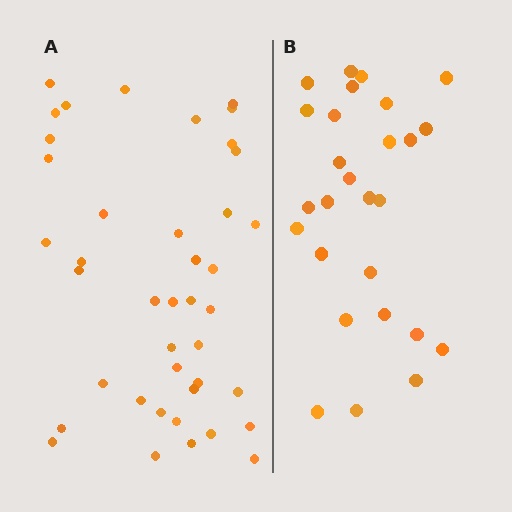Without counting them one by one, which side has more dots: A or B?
Region A (the left region) has more dots.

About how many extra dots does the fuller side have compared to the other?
Region A has approximately 15 more dots than region B.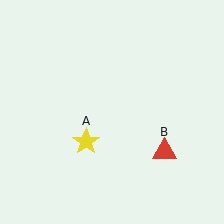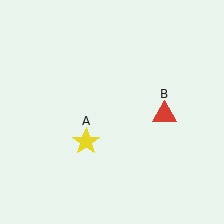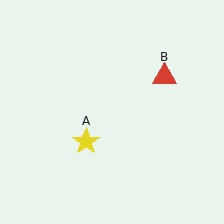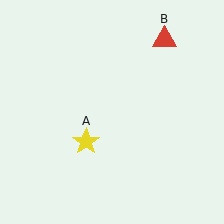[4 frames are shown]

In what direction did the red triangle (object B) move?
The red triangle (object B) moved up.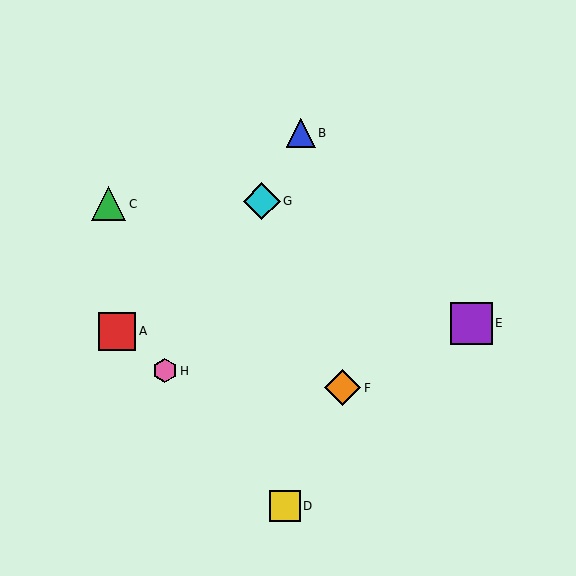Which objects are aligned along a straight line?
Objects B, G, H are aligned along a straight line.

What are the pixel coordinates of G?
Object G is at (262, 201).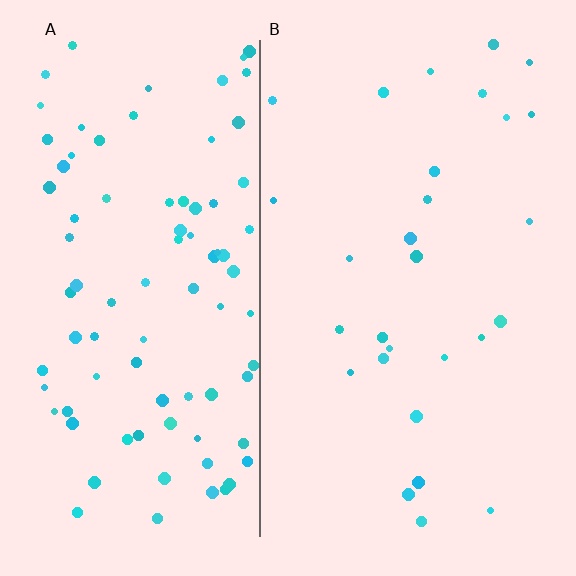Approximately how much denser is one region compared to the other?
Approximately 3.1× — region A over region B.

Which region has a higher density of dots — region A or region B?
A (the left).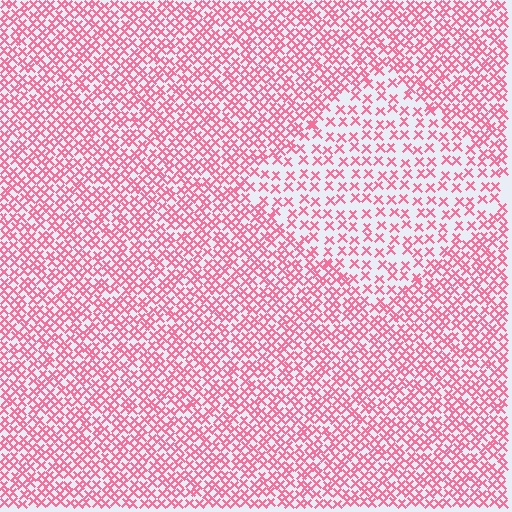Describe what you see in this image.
The image contains small pink elements arranged at two different densities. A diamond-shaped region is visible where the elements are less densely packed than the surrounding area.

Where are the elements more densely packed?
The elements are more densely packed outside the diamond boundary.